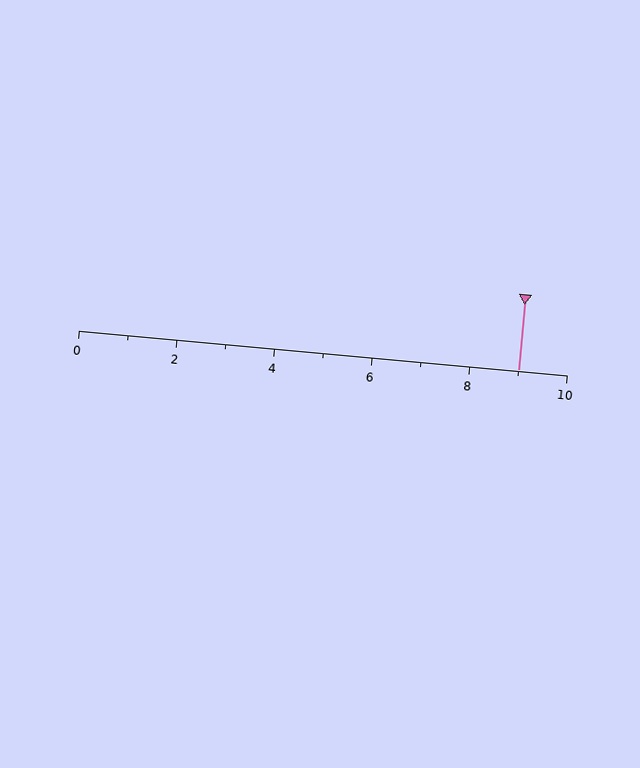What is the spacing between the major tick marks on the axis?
The major ticks are spaced 2 apart.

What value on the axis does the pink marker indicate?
The marker indicates approximately 9.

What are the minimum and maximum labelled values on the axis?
The axis runs from 0 to 10.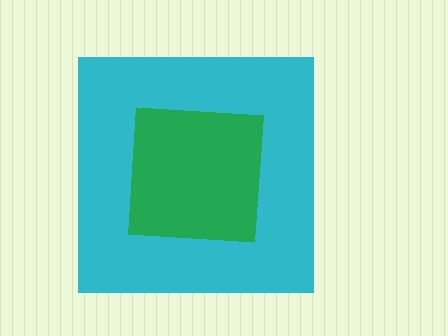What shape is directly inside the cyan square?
The green square.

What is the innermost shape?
The green square.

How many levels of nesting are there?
2.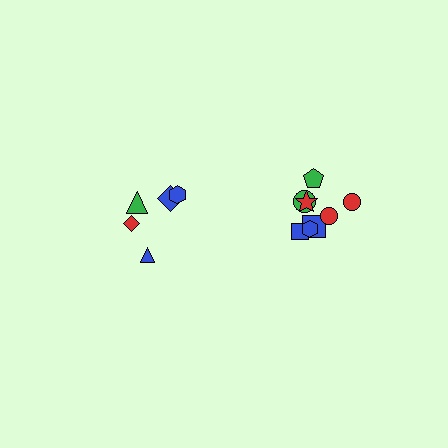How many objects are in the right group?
There are 8 objects.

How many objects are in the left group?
There are 5 objects.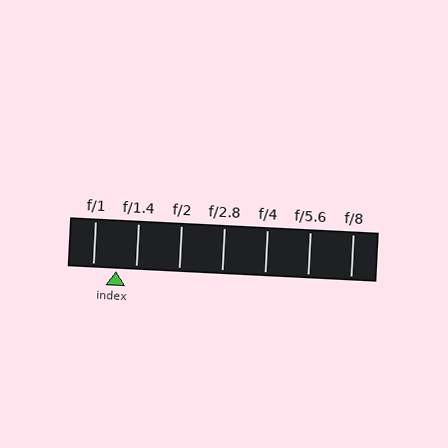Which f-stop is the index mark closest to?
The index mark is closest to f/1.4.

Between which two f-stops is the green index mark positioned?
The index mark is between f/1 and f/1.4.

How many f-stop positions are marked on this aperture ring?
There are 7 f-stop positions marked.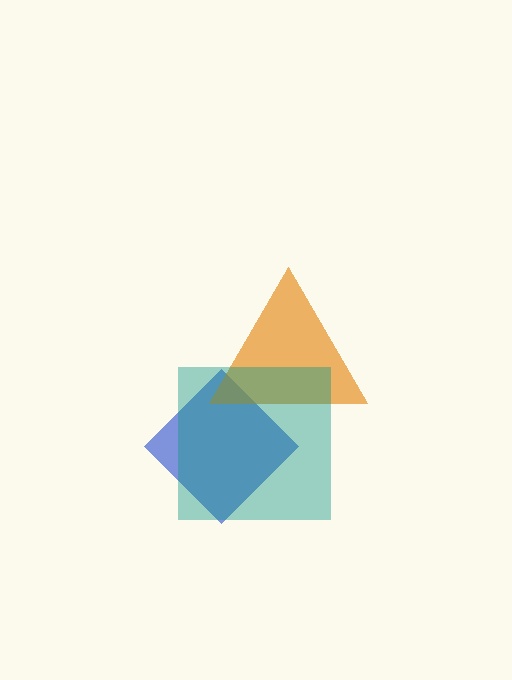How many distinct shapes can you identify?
There are 3 distinct shapes: a blue diamond, an orange triangle, a teal square.